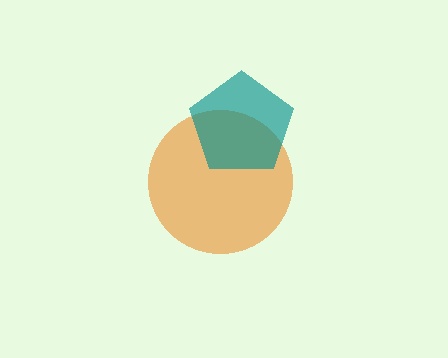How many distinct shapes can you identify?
There are 2 distinct shapes: an orange circle, a teal pentagon.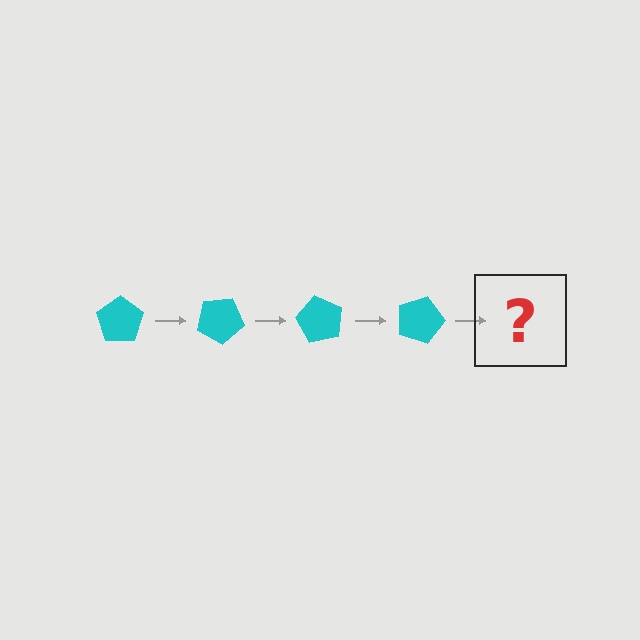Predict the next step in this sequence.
The next step is a cyan pentagon rotated 120 degrees.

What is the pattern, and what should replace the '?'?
The pattern is that the pentagon rotates 30 degrees each step. The '?' should be a cyan pentagon rotated 120 degrees.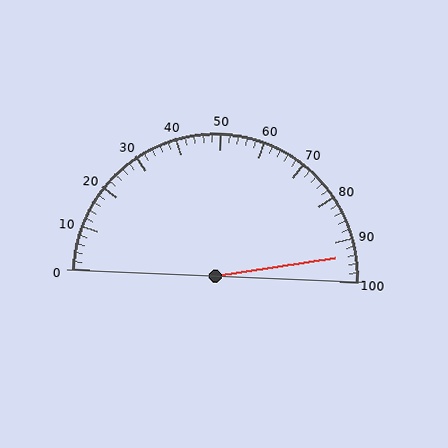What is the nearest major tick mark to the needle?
The nearest major tick mark is 90.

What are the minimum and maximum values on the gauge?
The gauge ranges from 0 to 100.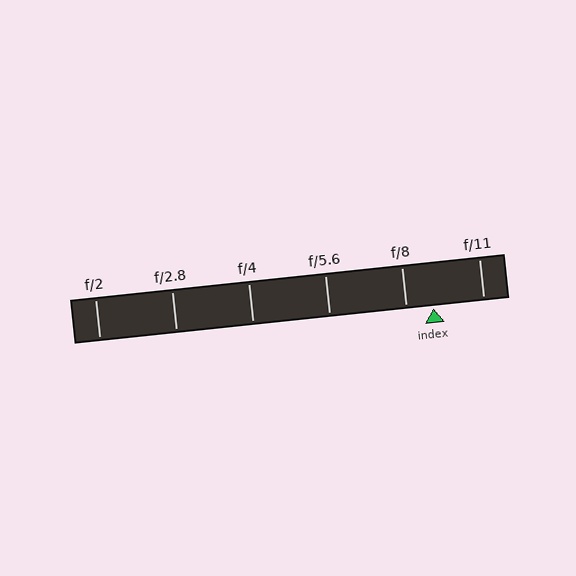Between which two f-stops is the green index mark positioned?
The index mark is between f/8 and f/11.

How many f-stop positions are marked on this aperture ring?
There are 6 f-stop positions marked.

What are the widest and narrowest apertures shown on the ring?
The widest aperture shown is f/2 and the narrowest is f/11.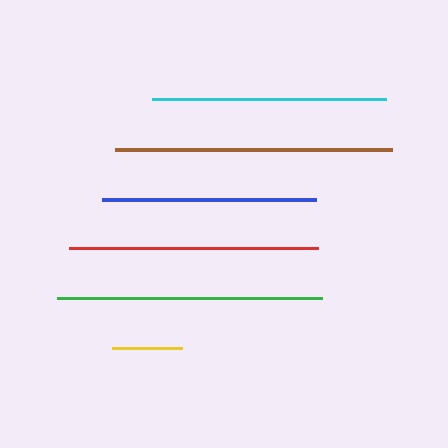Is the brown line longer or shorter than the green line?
The brown line is longer than the green line.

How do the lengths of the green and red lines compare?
The green and red lines are approximately the same length.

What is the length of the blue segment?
The blue segment is approximately 214 pixels long.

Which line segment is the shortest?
The yellow line is the shortest at approximately 70 pixels.